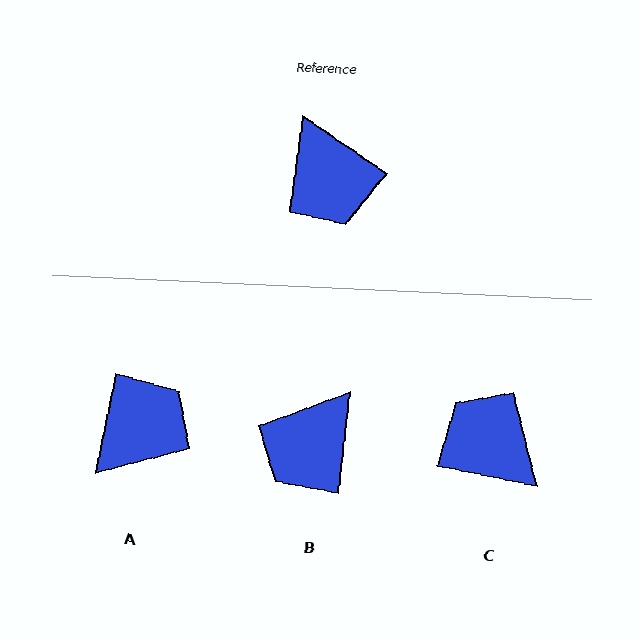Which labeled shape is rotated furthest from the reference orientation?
C, about 158 degrees away.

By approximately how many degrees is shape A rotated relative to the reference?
Approximately 112 degrees counter-clockwise.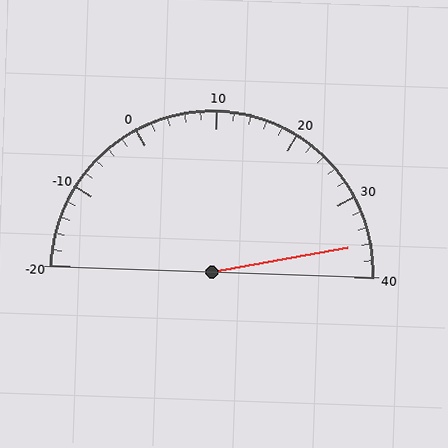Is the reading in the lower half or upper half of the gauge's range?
The reading is in the upper half of the range (-20 to 40).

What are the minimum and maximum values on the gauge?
The gauge ranges from -20 to 40.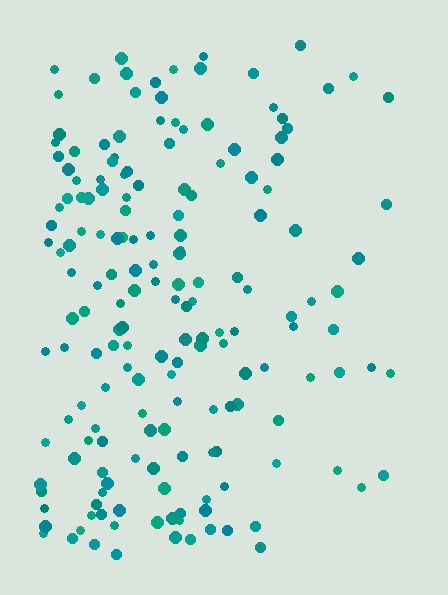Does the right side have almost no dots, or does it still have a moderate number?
Still a moderate number, just noticeably fewer than the left.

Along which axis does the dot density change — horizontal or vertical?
Horizontal.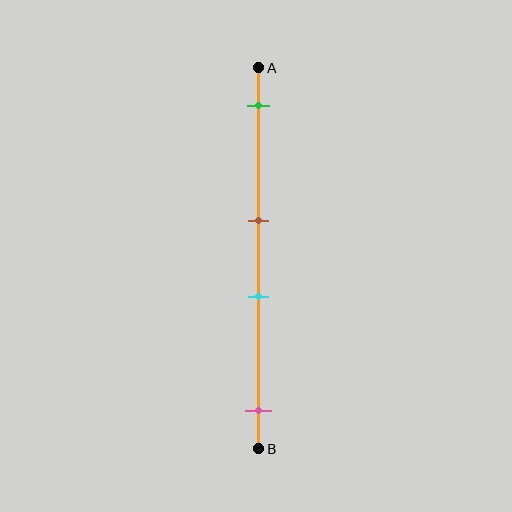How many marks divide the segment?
There are 4 marks dividing the segment.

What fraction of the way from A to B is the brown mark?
The brown mark is approximately 40% (0.4) of the way from A to B.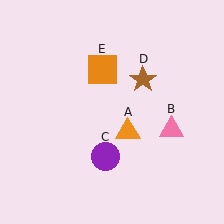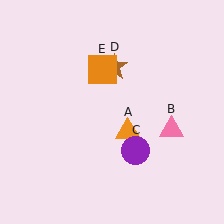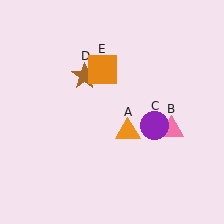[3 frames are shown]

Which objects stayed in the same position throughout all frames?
Orange triangle (object A) and pink triangle (object B) and orange square (object E) remained stationary.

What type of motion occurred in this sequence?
The purple circle (object C), brown star (object D) rotated counterclockwise around the center of the scene.